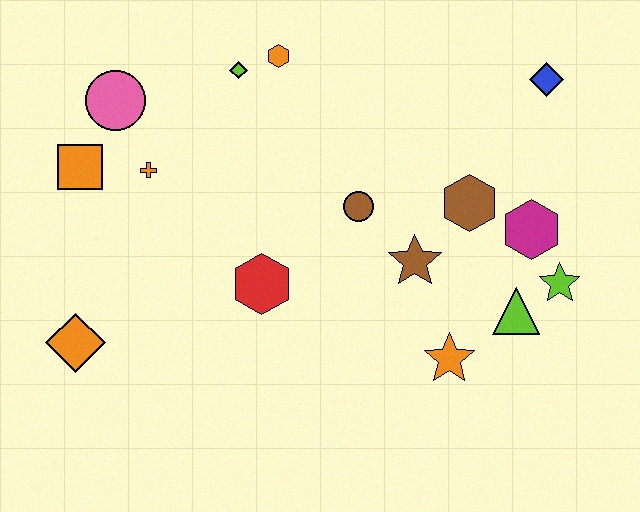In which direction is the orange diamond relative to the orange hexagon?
The orange diamond is below the orange hexagon.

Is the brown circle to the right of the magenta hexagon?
No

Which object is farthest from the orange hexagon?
The lime star is farthest from the orange hexagon.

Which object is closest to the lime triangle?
The lime star is closest to the lime triangle.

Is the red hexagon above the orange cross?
No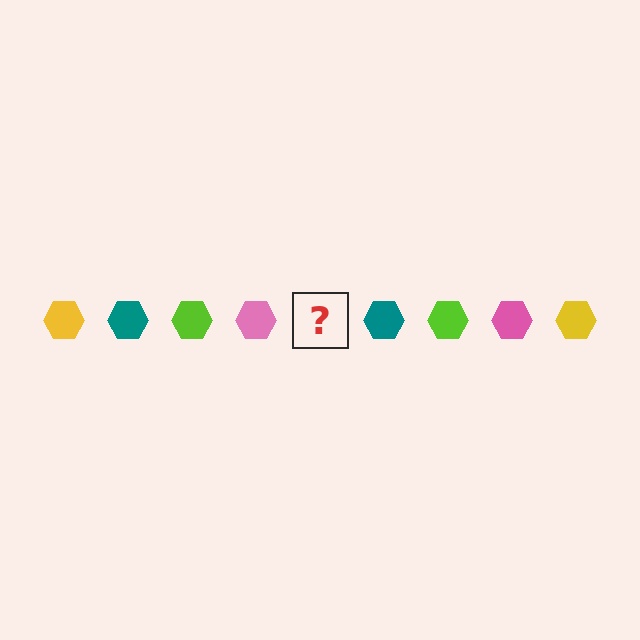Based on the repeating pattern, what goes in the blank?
The blank should be a yellow hexagon.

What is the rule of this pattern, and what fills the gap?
The rule is that the pattern cycles through yellow, teal, lime, pink hexagons. The gap should be filled with a yellow hexagon.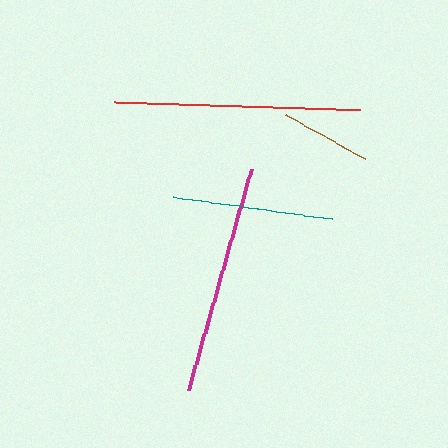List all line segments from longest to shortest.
From longest to shortest: red, magenta, teal, brown.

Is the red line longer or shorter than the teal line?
The red line is longer than the teal line.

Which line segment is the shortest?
The brown line is the shortest at approximately 91 pixels.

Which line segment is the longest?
The red line is the longest at approximately 245 pixels.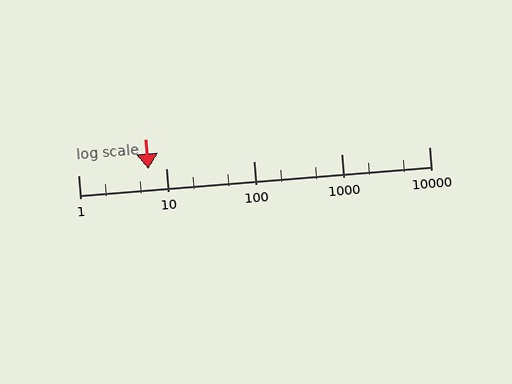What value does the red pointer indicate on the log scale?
The pointer indicates approximately 6.4.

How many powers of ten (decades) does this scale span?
The scale spans 4 decades, from 1 to 10000.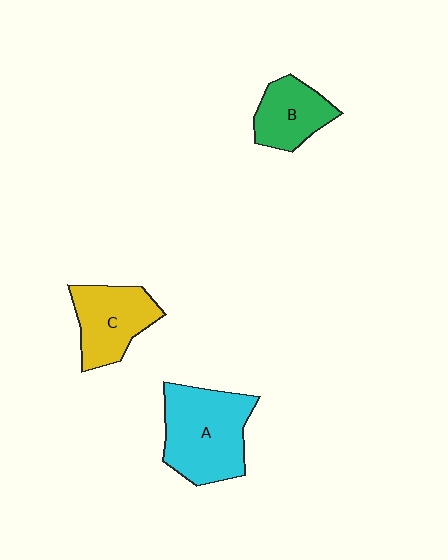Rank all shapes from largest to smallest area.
From largest to smallest: A (cyan), C (yellow), B (green).